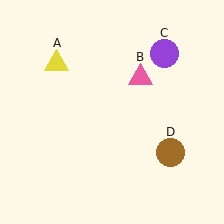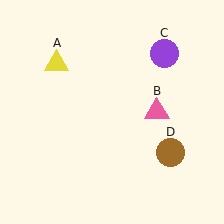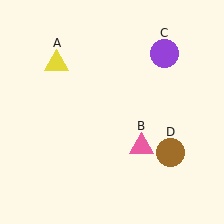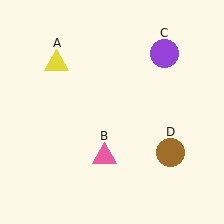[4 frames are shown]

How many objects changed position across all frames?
1 object changed position: pink triangle (object B).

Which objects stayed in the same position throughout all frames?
Yellow triangle (object A) and purple circle (object C) and brown circle (object D) remained stationary.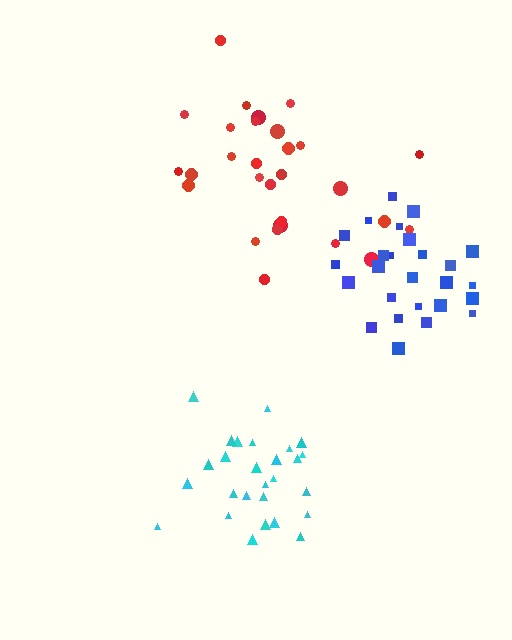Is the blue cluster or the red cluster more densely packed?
Blue.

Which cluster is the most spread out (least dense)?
Red.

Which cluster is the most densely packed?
Cyan.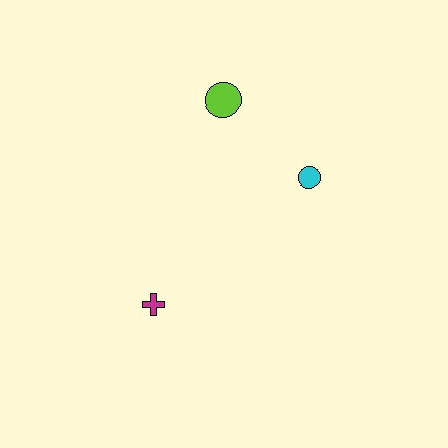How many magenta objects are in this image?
There is 1 magenta object.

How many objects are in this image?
There are 3 objects.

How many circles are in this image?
There are 2 circles.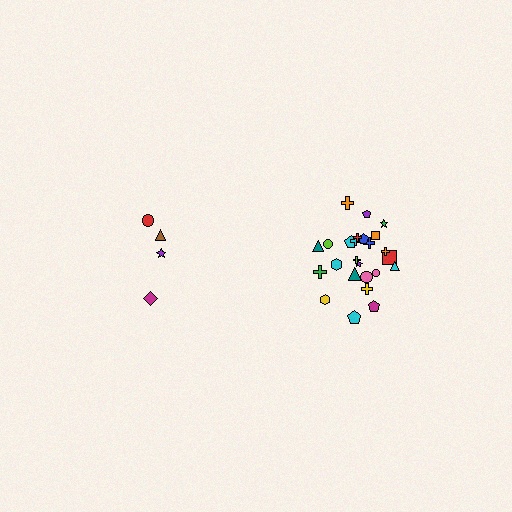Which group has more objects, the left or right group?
The right group.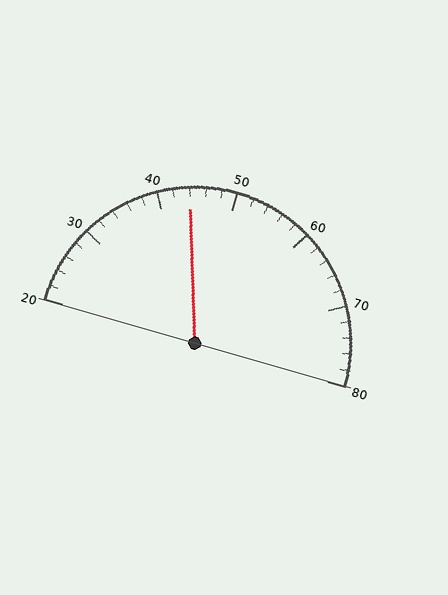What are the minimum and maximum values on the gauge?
The gauge ranges from 20 to 80.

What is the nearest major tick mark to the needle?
The nearest major tick mark is 40.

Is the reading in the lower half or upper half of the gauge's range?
The reading is in the lower half of the range (20 to 80).